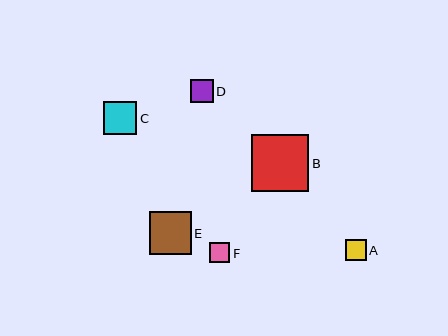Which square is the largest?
Square B is the largest with a size of approximately 57 pixels.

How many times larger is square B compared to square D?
Square B is approximately 2.5 times the size of square D.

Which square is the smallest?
Square F is the smallest with a size of approximately 20 pixels.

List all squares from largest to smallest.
From largest to smallest: B, E, C, D, A, F.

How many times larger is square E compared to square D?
Square E is approximately 1.9 times the size of square D.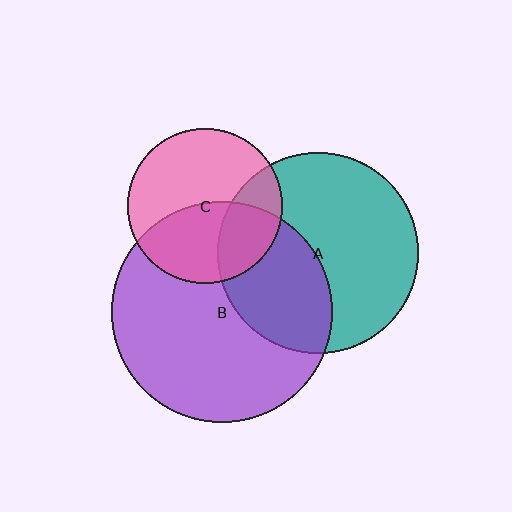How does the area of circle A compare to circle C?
Approximately 1.7 times.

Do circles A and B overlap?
Yes.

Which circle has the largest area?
Circle B (purple).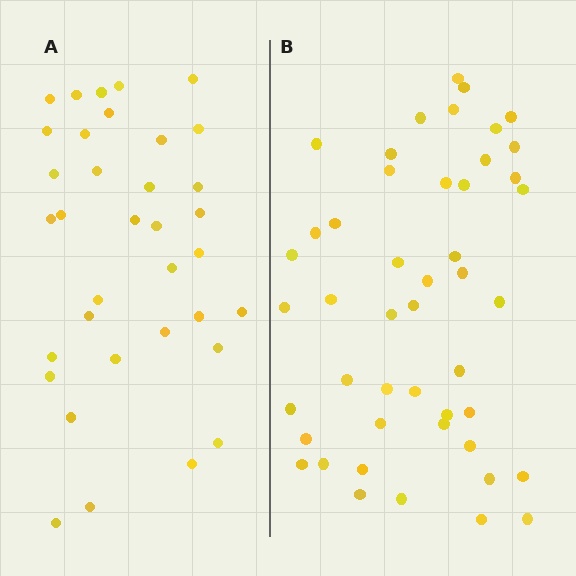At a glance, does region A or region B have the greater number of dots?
Region B (the right region) has more dots.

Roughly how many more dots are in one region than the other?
Region B has roughly 12 or so more dots than region A.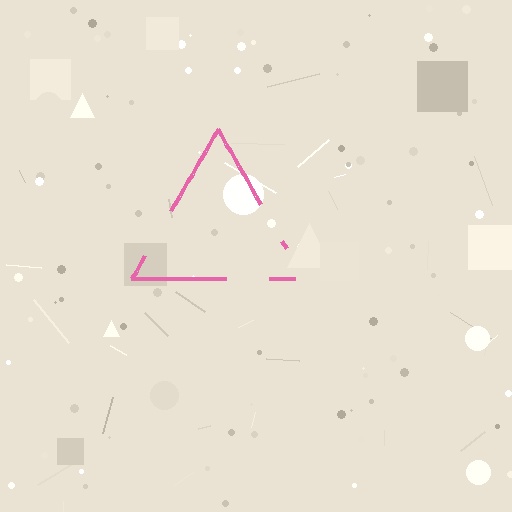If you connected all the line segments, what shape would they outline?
They would outline a triangle.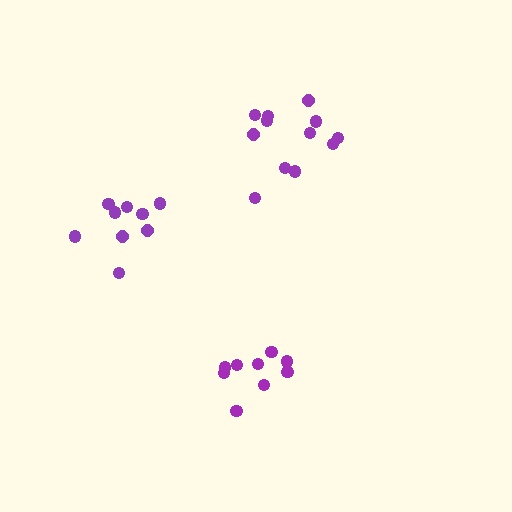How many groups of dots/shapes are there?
There are 3 groups.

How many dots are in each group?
Group 1: 9 dots, Group 2: 13 dots, Group 3: 9 dots (31 total).